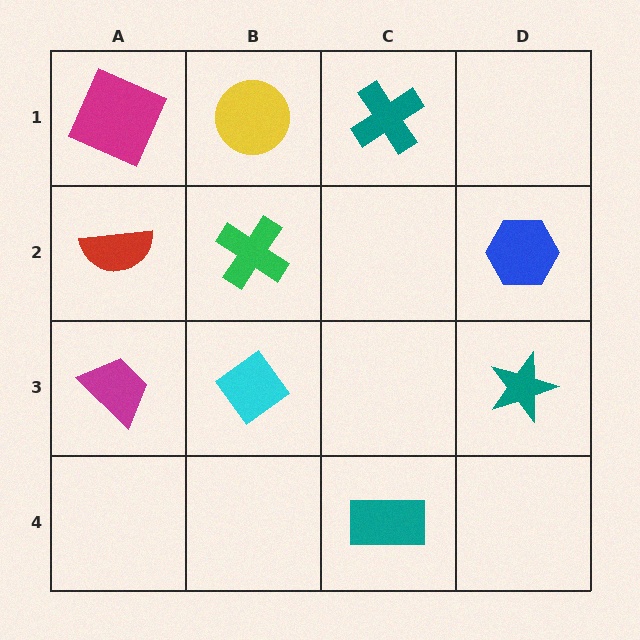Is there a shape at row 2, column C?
No, that cell is empty.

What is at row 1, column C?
A teal cross.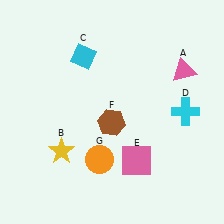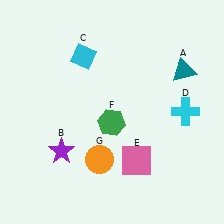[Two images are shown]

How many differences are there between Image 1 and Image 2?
There are 3 differences between the two images.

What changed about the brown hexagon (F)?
In Image 1, F is brown. In Image 2, it changed to green.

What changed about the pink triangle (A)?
In Image 1, A is pink. In Image 2, it changed to teal.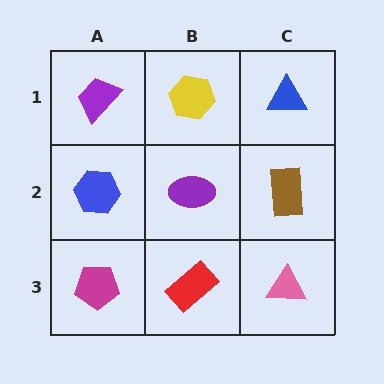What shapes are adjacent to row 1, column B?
A purple ellipse (row 2, column B), a purple trapezoid (row 1, column A), a blue triangle (row 1, column C).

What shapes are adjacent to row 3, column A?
A blue hexagon (row 2, column A), a red rectangle (row 3, column B).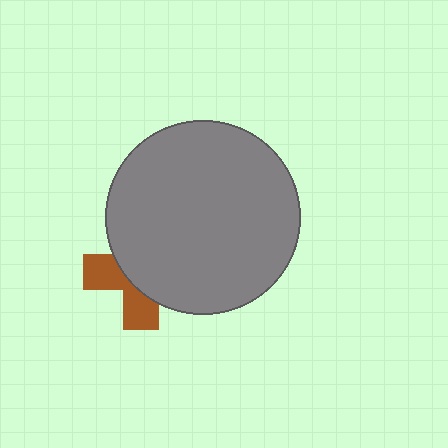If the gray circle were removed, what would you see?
You would see the complete brown cross.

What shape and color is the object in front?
The object in front is a gray circle.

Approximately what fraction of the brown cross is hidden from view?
Roughly 62% of the brown cross is hidden behind the gray circle.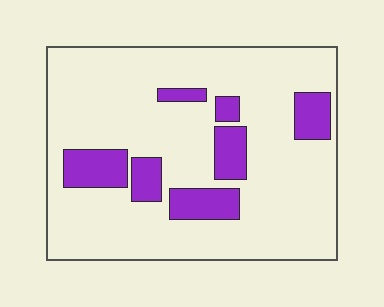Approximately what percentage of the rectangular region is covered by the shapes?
Approximately 20%.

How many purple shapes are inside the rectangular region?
7.